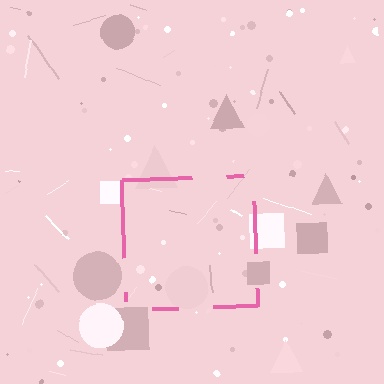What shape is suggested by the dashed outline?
The dashed outline suggests a square.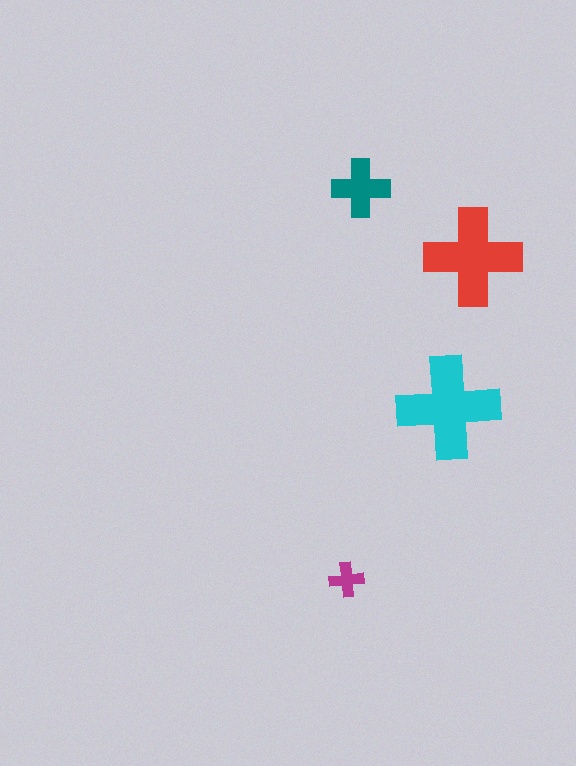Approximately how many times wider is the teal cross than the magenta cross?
About 1.5 times wider.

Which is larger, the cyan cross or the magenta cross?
The cyan one.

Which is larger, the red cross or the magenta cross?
The red one.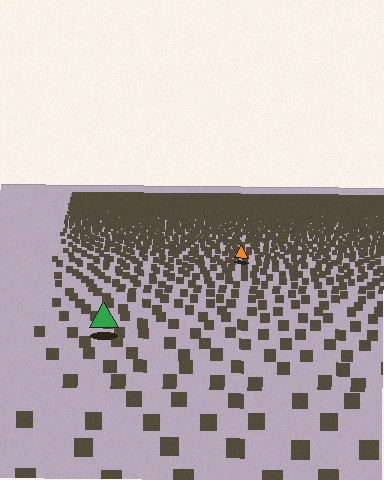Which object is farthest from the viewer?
The orange triangle is farthest from the viewer. It appears smaller and the ground texture around it is denser.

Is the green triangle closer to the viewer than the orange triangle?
Yes. The green triangle is closer — you can tell from the texture gradient: the ground texture is coarser near it.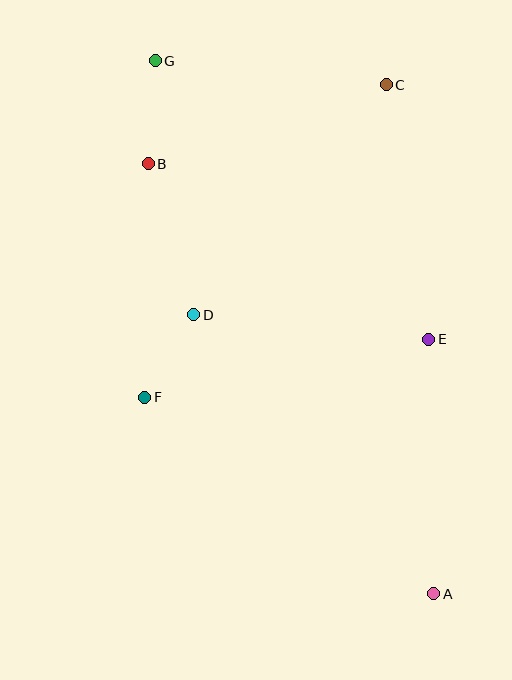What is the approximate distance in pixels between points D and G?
The distance between D and G is approximately 257 pixels.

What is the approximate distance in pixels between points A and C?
The distance between A and C is approximately 512 pixels.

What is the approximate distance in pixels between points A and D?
The distance between A and D is approximately 368 pixels.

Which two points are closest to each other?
Points D and F are closest to each other.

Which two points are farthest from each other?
Points A and G are farthest from each other.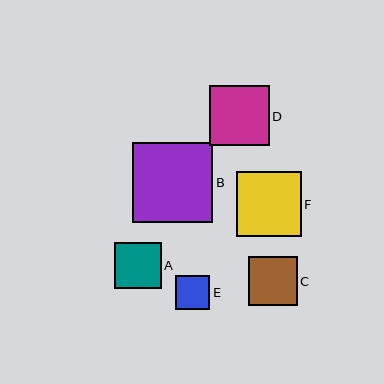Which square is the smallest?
Square E is the smallest with a size of approximately 34 pixels.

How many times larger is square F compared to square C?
Square F is approximately 1.3 times the size of square C.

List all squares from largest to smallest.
From largest to smallest: B, F, D, C, A, E.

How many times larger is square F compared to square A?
Square F is approximately 1.4 times the size of square A.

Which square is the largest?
Square B is the largest with a size of approximately 80 pixels.